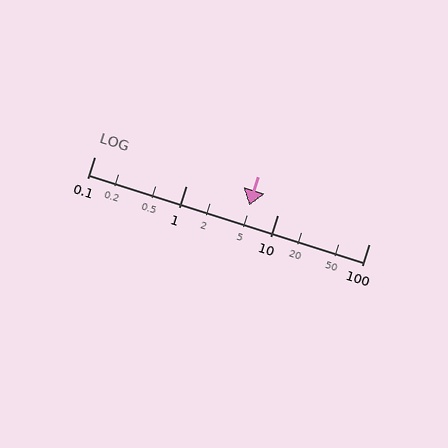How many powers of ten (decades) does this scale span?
The scale spans 3 decades, from 0.1 to 100.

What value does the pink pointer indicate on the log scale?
The pointer indicates approximately 4.9.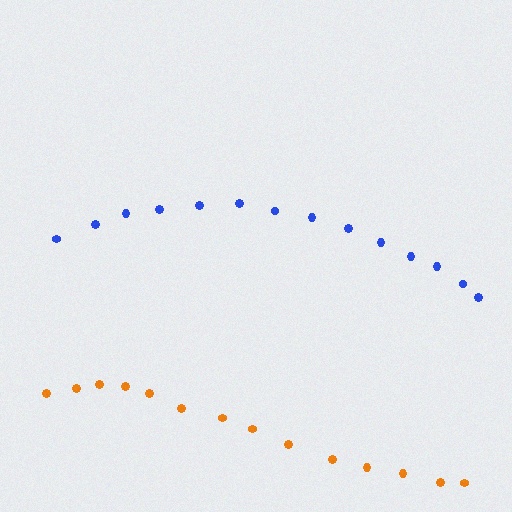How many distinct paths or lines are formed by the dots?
There are 2 distinct paths.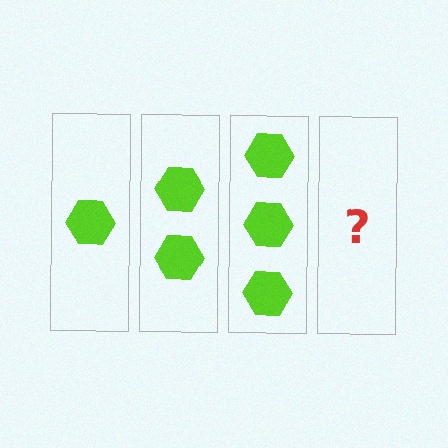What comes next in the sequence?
The next element should be 4 hexagons.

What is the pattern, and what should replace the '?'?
The pattern is that each step adds one more hexagon. The '?' should be 4 hexagons.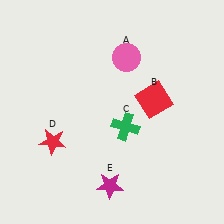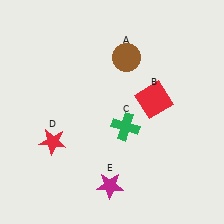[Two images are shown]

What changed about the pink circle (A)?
In Image 1, A is pink. In Image 2, it changed to brown.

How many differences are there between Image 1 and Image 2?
There is 1 difference between the two images.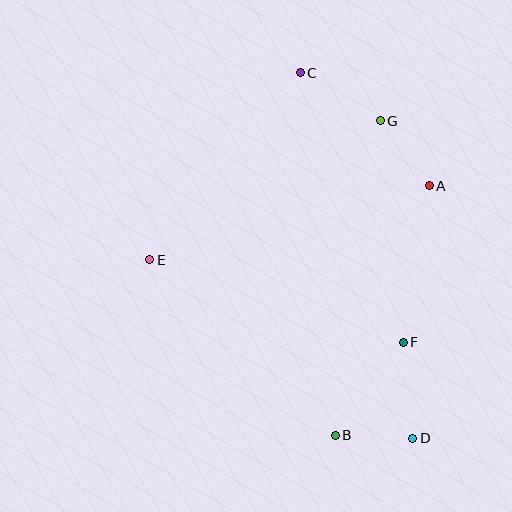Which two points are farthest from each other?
Points C and D are farthest from each other.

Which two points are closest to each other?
Points B and D are closest to each other.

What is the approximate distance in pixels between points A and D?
The distance between A and D is approximately 253 pixels.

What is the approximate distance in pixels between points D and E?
The distance between D and E is approximately 318 pixels.